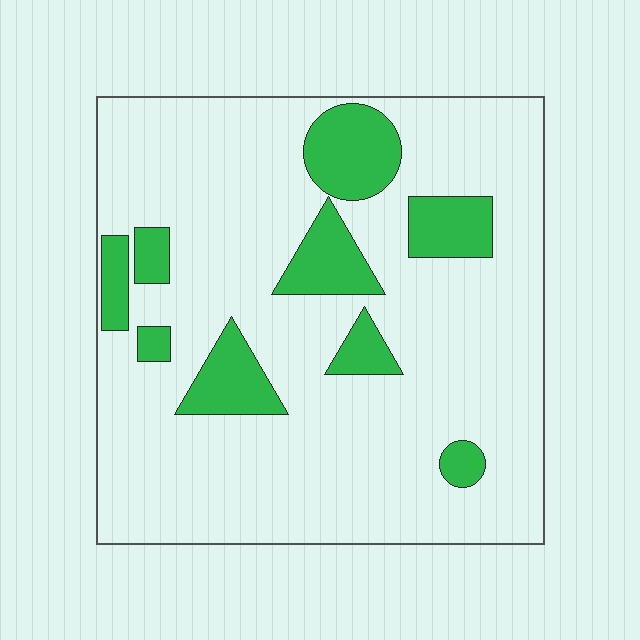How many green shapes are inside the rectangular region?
9.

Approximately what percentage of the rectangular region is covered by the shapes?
Approximately 15%.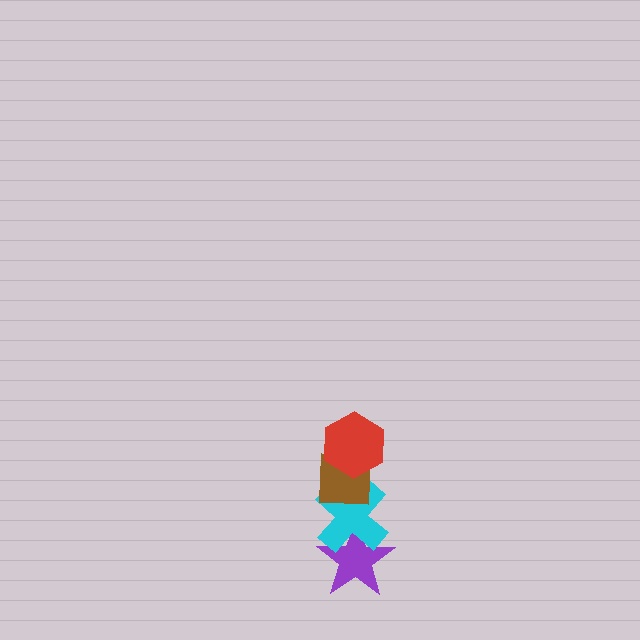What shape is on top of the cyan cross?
The brown square is on top of the cyan cross.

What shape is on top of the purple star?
The cyan cross is on top of the purple star.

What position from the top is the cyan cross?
The cyan cross is 3rd from the top.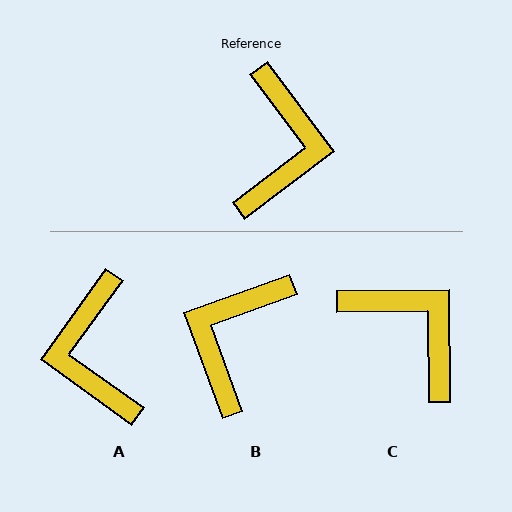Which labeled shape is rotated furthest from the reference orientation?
B, about 163 degrees away.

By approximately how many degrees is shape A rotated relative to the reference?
Approximately 163 degrees clockwise.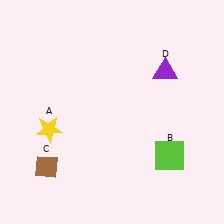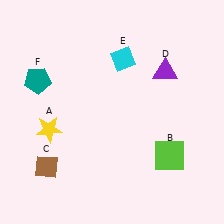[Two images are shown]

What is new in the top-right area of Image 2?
A cyan diamond (E) was added in the top-right area of Image 2.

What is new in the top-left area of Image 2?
A teal pentagon (F) was added in the top-left area of Image 2.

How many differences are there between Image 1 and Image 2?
There are 2 differences between the two images.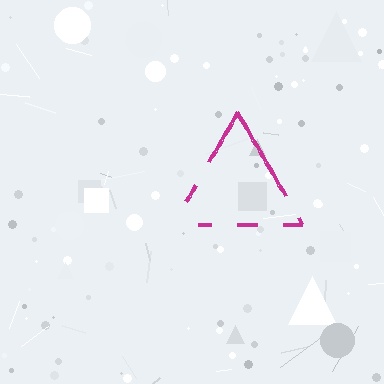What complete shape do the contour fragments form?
The contour fragments form a triangle.